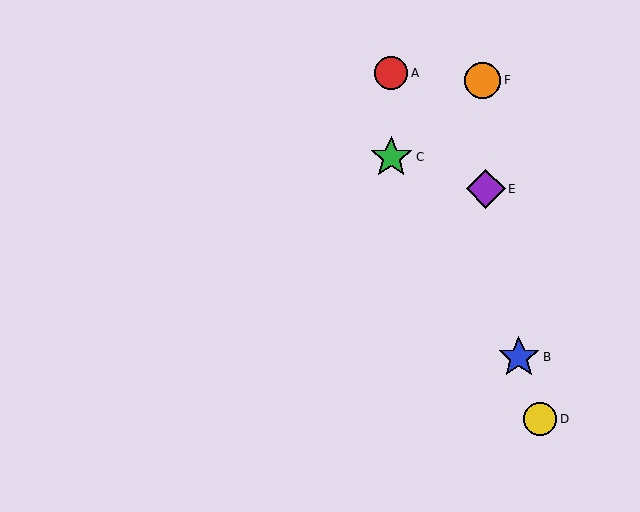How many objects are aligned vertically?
2 objects (A, C) are aligned vertically.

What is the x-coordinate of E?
Object E is at x≈486.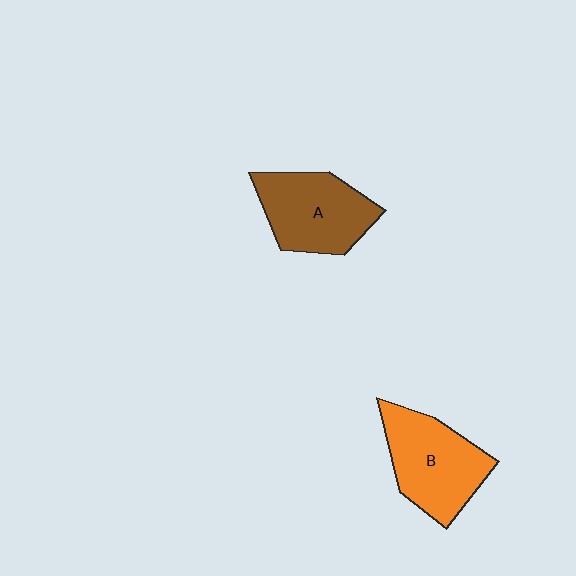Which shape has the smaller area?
Shape A (brown).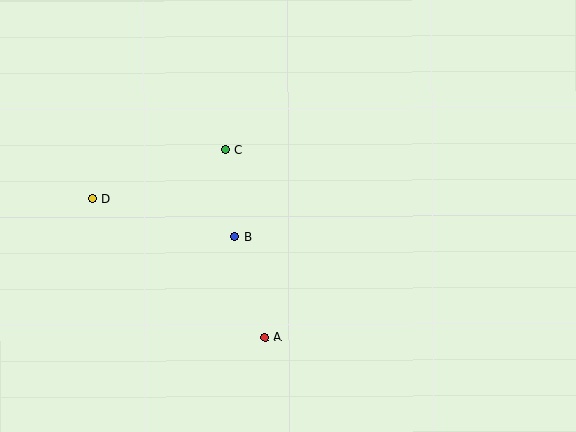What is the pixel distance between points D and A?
The distance between D and A is 221 pixels.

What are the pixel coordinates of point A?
Point A is at (265, 337).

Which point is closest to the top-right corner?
Point C is closest to the top-right corner.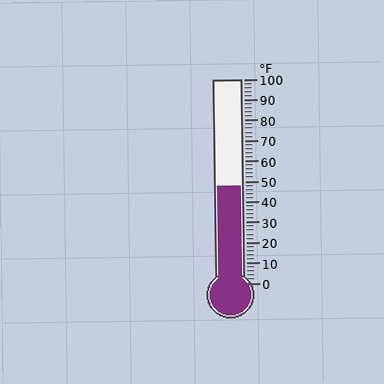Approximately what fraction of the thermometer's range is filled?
The thermometer is filled to approximately 50% of its range.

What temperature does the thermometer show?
The thermometer shows approximately 48°F.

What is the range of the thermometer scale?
The thermometer scale ranges from 0°F to 100°F.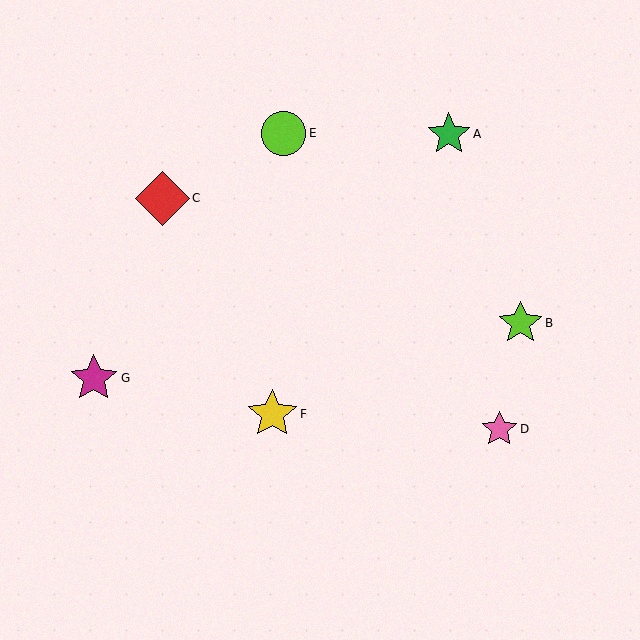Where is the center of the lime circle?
The center of the lime circle is at (283, 133).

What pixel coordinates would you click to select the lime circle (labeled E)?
Click at (283, 133) to select the lime circle E.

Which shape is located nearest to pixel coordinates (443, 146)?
The green star (labeled A) at (449, 134) is nearest to that location.